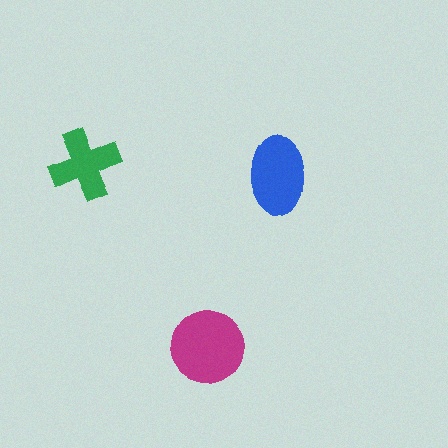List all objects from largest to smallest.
The magenta circle, the blue ellipse, the green cross.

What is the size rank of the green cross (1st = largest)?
3rd.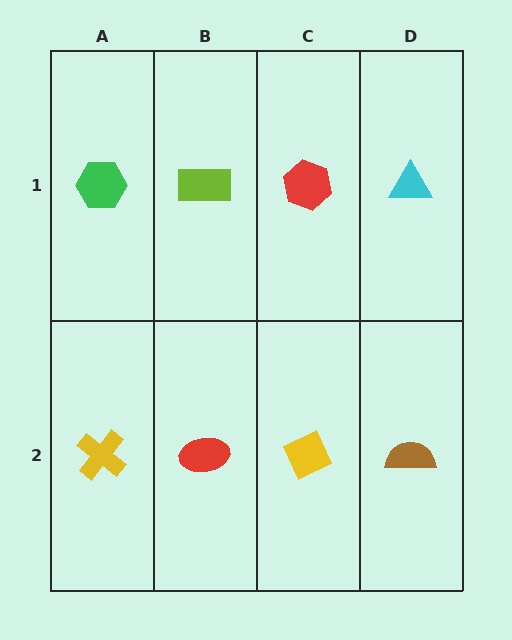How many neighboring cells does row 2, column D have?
2.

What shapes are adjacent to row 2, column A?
A green hexagon (row 1, column A), a red ellipse (row 2, column B).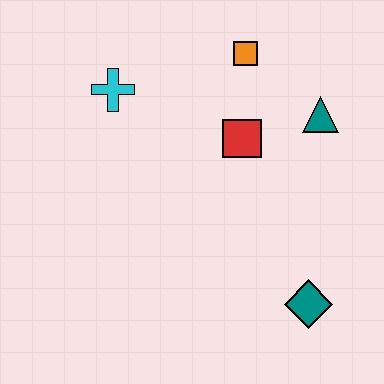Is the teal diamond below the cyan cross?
Yes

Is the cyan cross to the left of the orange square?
Yes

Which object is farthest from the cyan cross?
The teal diamond is farthest from the cyan cross.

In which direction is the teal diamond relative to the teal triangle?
The teal diamond is below the teal triangle.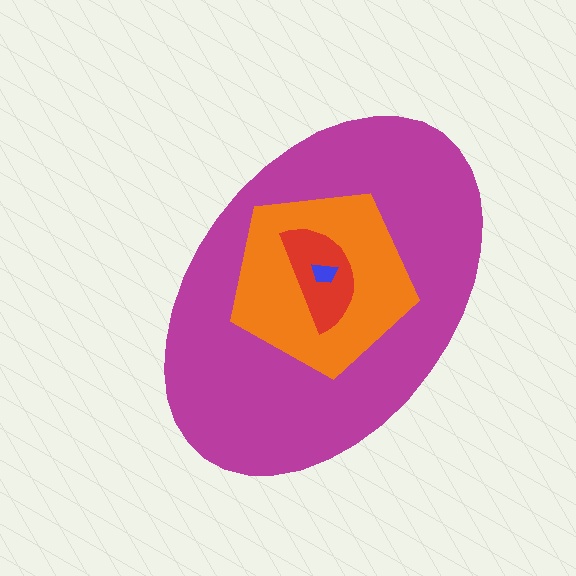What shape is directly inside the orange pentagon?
The red semicircle.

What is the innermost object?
The blue trapezoid.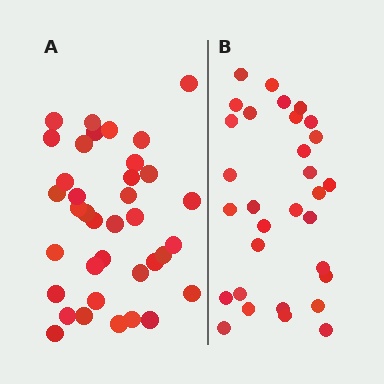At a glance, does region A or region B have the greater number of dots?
Region A (the left region) has more dots.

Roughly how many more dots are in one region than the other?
Region A has about 6 more dots than region B.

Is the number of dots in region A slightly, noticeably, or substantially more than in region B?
Region A has only slightly more — the two regions are fairly close. The ratio is roughly 1.2 to 1.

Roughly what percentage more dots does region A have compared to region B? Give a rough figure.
About 20% more.